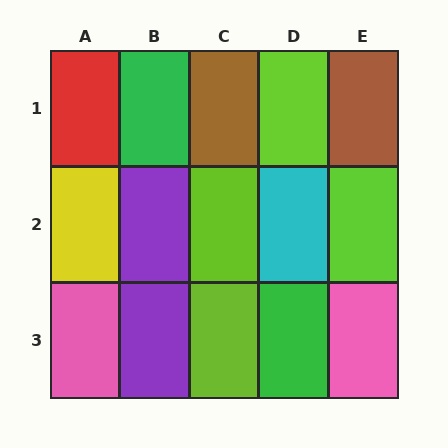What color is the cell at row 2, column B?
Purple.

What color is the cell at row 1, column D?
Lime.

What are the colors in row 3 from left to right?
Pink, purple, lime, green, pink.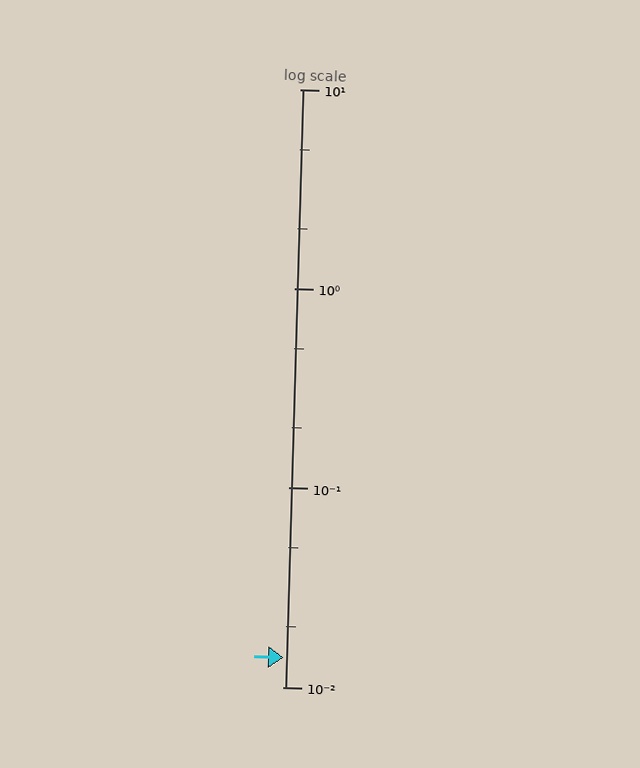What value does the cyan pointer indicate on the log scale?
The pointer indicates approximately 0.014.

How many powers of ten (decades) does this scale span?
The scale spans 3 decades, from 0.01 to 10.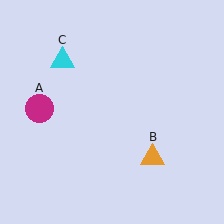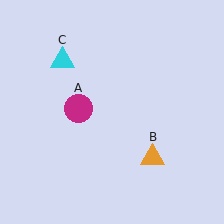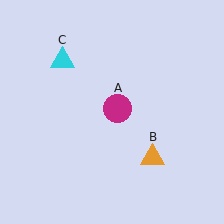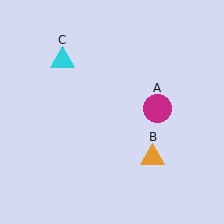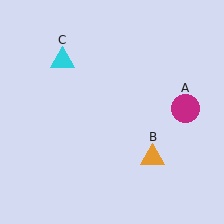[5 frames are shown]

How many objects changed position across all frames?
1 object changed position: magenta circle (object A).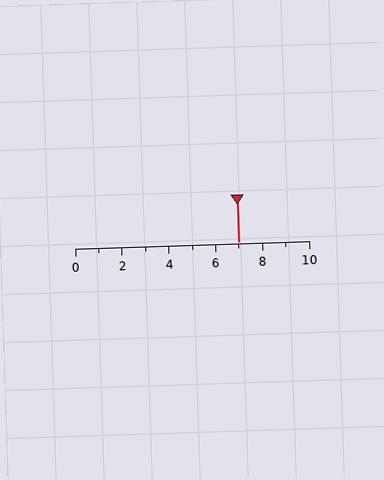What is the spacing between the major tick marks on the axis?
The major ticks are spaced 2 apart.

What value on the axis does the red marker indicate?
The marker indicates approximately 7.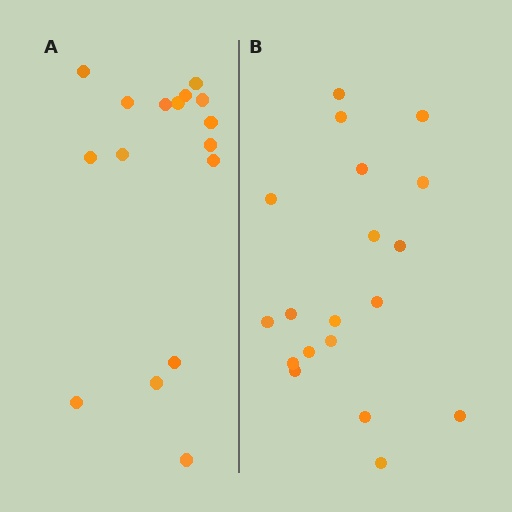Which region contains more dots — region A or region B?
Region B (the right region) has more dots.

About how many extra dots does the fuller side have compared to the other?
Region B has just a few more — roughly 2 or 3 more dots than region A.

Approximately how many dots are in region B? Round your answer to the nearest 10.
About 20 dots. (The exact count is 19, which rounds to 20.)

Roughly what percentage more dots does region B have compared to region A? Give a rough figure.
About 20% more.